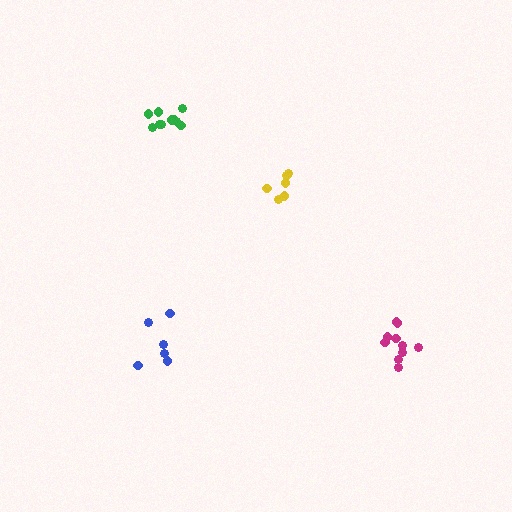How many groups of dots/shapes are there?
There are 4 groups.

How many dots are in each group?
Group 1: 10 dots, Group 2: 6 dots, Group 3: 7 dots, Group 4: 10 dots (33 total).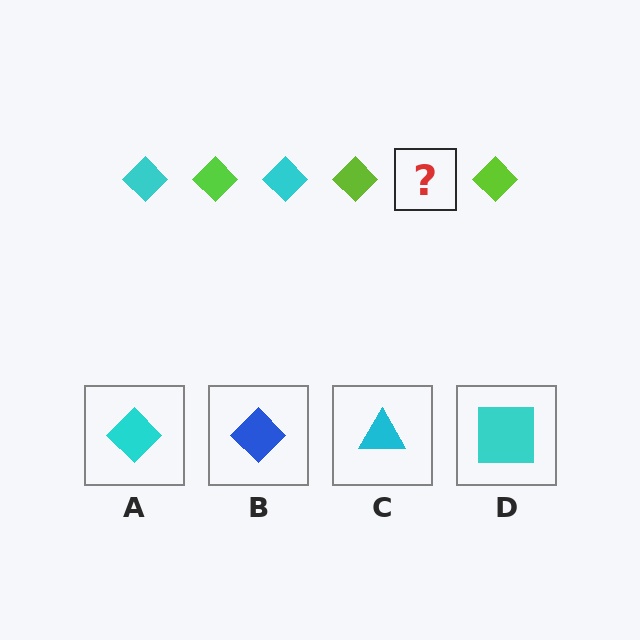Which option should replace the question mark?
Option A.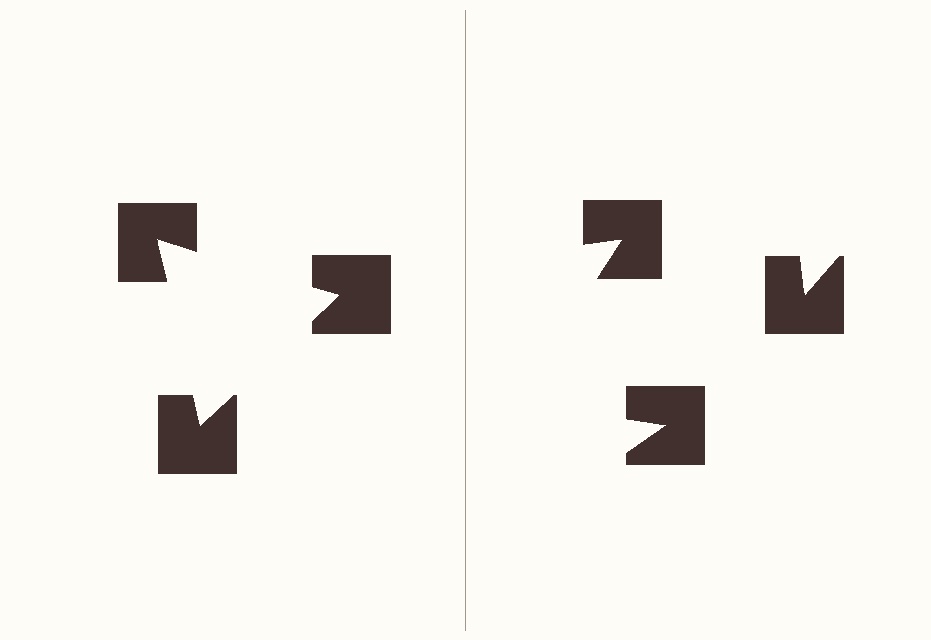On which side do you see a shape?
An illusory triangle appears on the left side. On the right side the wedge cuts are rotated, so no coherent shape forms.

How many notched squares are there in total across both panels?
6 — 3 on each side.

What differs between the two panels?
The notched squares are positioned identically on both sides; only the wedge orientations differ. On the left they align to a triangle; on the right they are misaligned.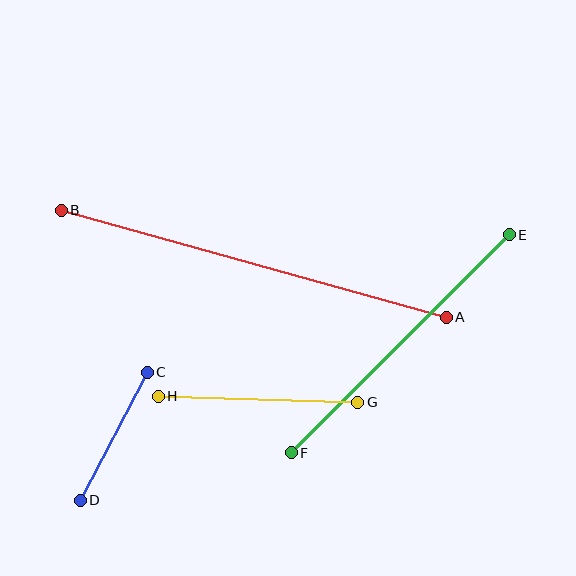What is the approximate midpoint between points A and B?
The midpoint is at approximately (254, 264) pixels.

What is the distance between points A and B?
The distance is approximately 400 pixels.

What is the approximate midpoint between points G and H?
The midpoint is at approximately (258, 399) pixels.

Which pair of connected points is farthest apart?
Points A and B are farthest apart.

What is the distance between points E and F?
The distance is approximately 308 pixels.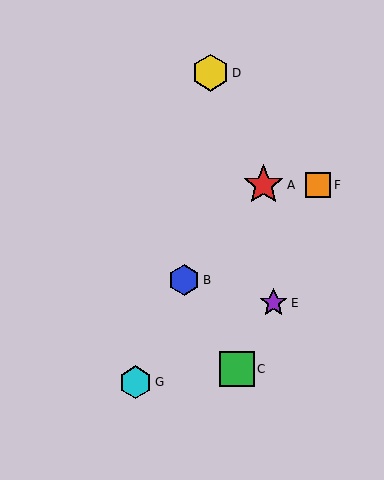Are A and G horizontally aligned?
No, A is at y≈185 and G is at y≈382.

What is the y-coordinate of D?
Object D is at y≈73.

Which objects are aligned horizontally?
Objects A, F are aligned horizontally.